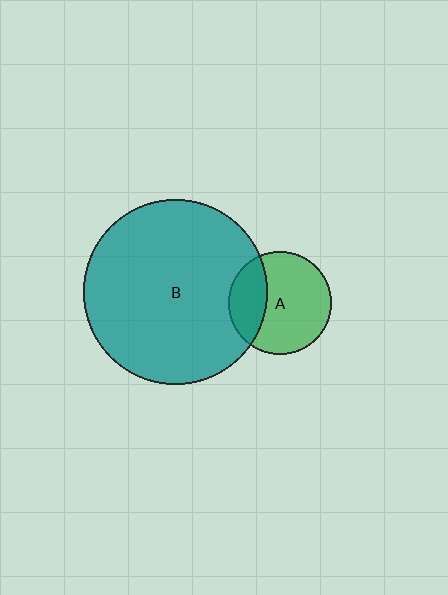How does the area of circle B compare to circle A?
Approximately 3.2 times.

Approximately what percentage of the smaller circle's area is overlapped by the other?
Approximately 30%.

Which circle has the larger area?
Circle B (teal).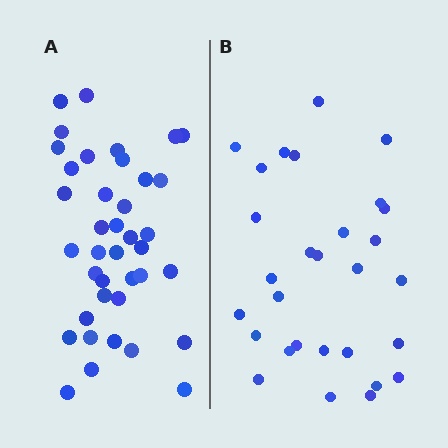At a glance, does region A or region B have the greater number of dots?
Region A (the left region) has more dots.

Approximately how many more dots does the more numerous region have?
Region A has roughly 10 or so more dots than region B.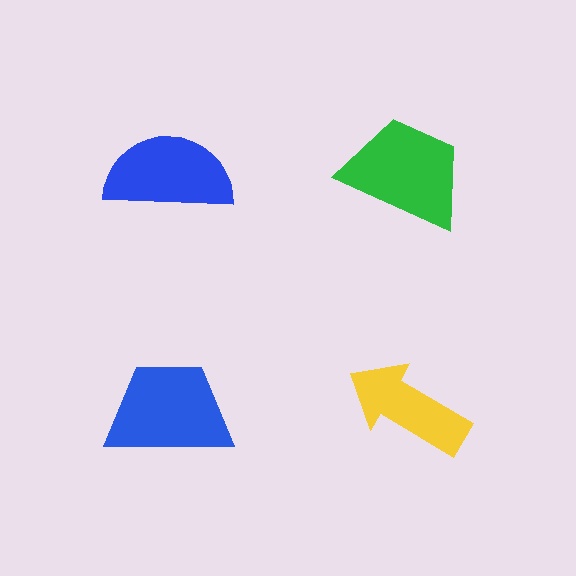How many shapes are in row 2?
2 shapes.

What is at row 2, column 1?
A blue trapezoid.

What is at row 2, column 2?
A yellow arrow.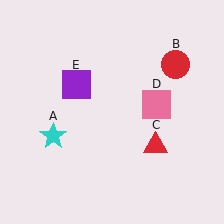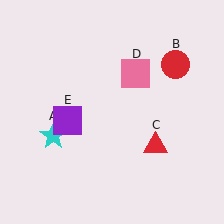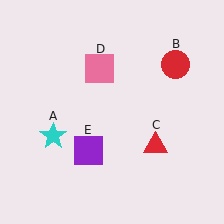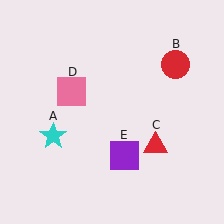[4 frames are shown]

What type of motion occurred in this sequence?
The pink square (object D), purple square (object E) rotated counterclockwise around the center of the scene.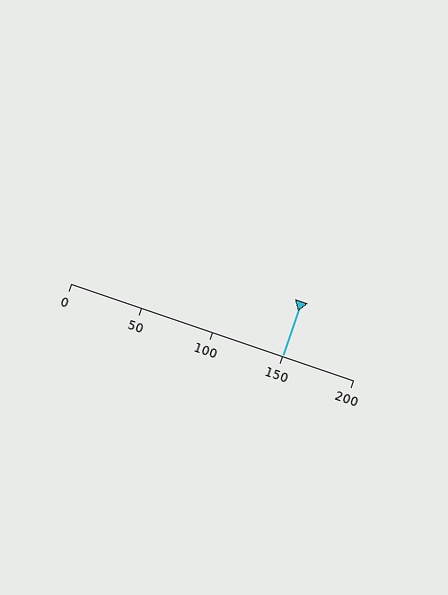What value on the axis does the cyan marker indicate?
The marker indicates approximately 150.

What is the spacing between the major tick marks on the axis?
The major ticks are spaced 50 apart.